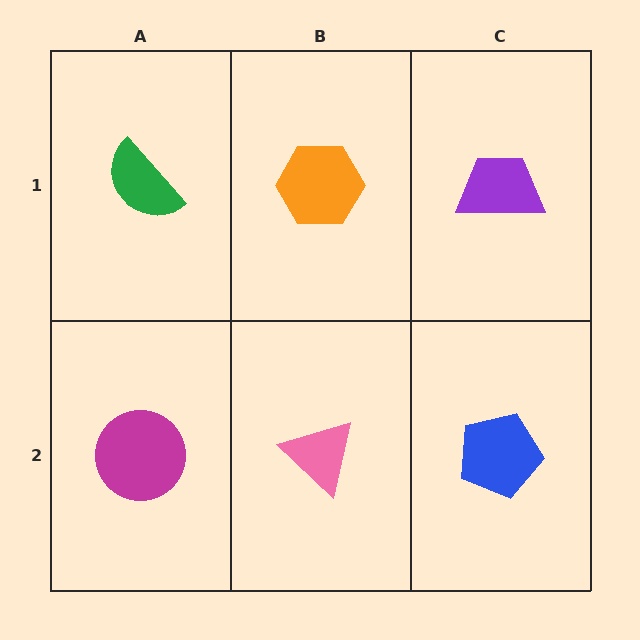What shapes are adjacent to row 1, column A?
A magenta circle (row 2, column A), an orange hexagon (row 1, column B).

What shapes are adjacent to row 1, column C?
A blue pentagon (row 2, column C), an orange hexagon (row 1, column B).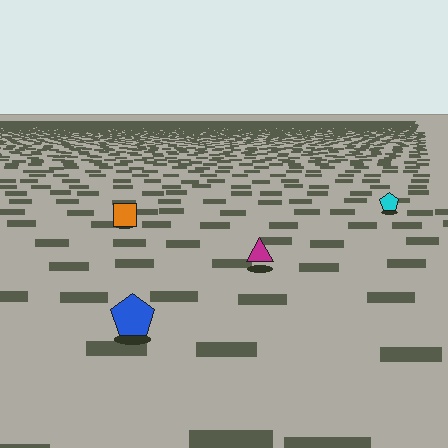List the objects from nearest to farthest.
From nearest to farthest: the blue pentagon, the magenta triangle, the orange square, the cyan pentagon.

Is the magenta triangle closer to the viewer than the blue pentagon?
No. The blue pentagon is closer — you can tell from the texture gradient: the ground texture is coarser near it.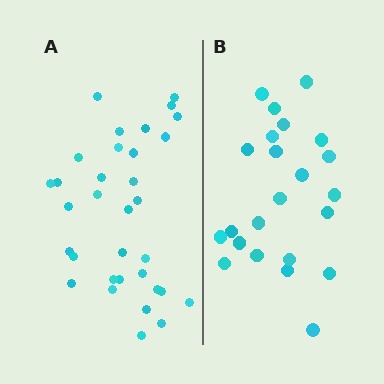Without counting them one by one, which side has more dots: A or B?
Region A (the left region) has more dots.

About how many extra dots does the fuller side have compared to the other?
Region A has roughly 10 or so more dots than region B.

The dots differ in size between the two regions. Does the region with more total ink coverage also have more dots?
No. Region B has more total ink coverage because its dots are larger, but region A actually contains more individual dots. Total area can be misleading — the number of items is what matters here.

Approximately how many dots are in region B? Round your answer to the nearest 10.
About 20 dots. (The exact count is 23, which rounds to 20.)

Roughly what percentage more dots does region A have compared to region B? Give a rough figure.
About 45% more.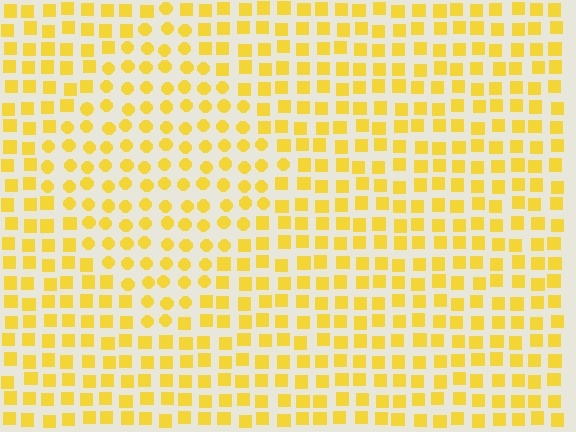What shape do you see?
I see a diamond.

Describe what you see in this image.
The image is filled with small yellow elements arranged in a uniform grid. A diamond-shaped region contains circles, while the surrounding area contains squares. The boundary is defined purely by the change in element shape.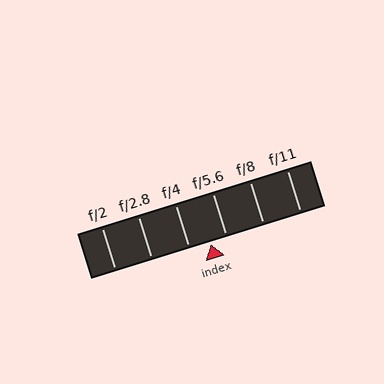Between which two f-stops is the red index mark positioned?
The index mark is between f/4 and f/5.6.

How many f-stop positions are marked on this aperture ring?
There are 6 f-stop positions marked.